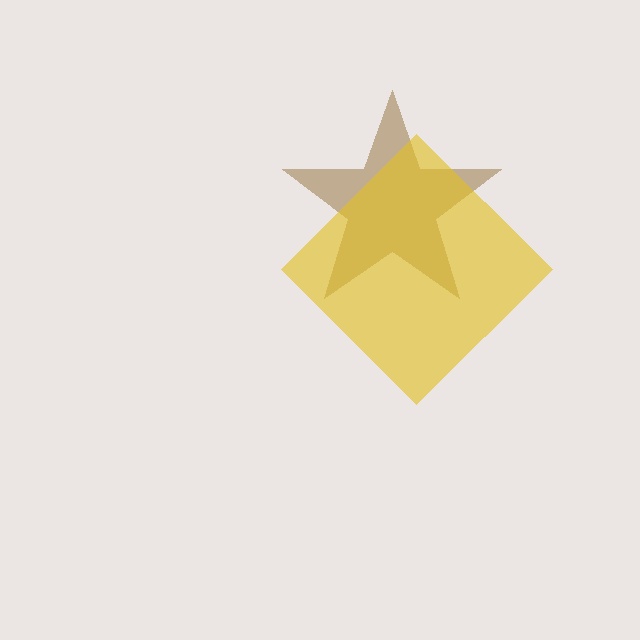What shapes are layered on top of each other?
The layered shapes are: a brown star, a yellow diamond.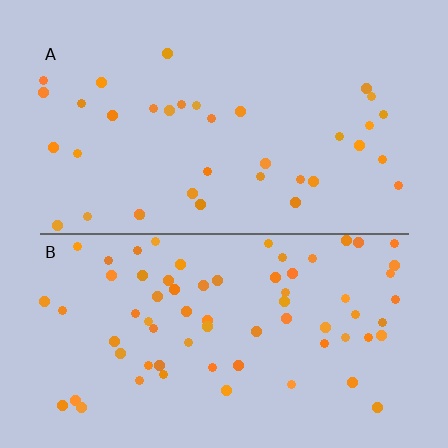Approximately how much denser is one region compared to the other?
Approximately 1.9× — region B over region A.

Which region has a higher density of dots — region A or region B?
B (the bottom).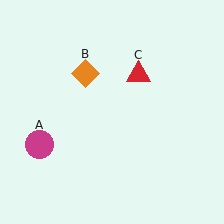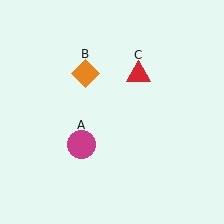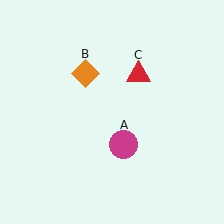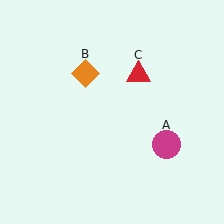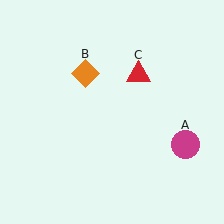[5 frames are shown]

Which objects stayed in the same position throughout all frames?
Orange diamond (object B) and red triangle (object C) remained stationary.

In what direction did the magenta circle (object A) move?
The magenta circle (object A) moved right.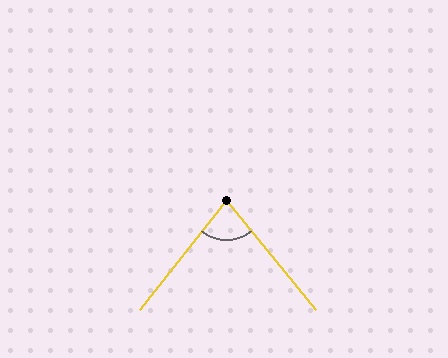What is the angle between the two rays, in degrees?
Approximately 78 degrees.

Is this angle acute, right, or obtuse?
It is acute.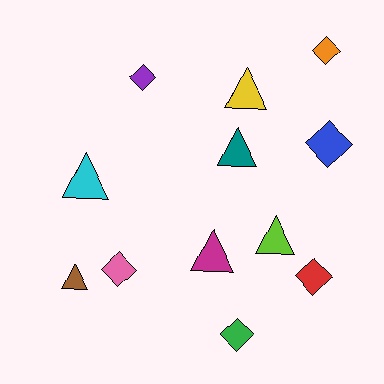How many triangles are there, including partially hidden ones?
There are 6 triangles.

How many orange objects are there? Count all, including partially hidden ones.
There is 1 orange object.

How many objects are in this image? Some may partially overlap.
There are 12 objects.